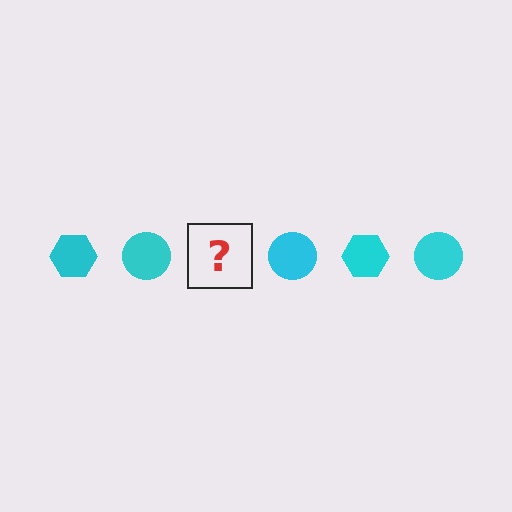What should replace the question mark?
The question mark should be replaced with a cyan hexagon.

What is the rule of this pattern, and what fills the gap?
The rule is that the pattern cycles through hexagon, circle shapes in cyan. The gap should be filled with a cyan hexagon.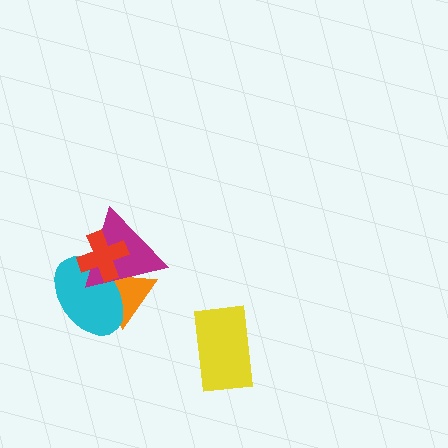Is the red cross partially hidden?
No, no other shape covers it.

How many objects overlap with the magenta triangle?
3 objects overlap with the magenta triangle.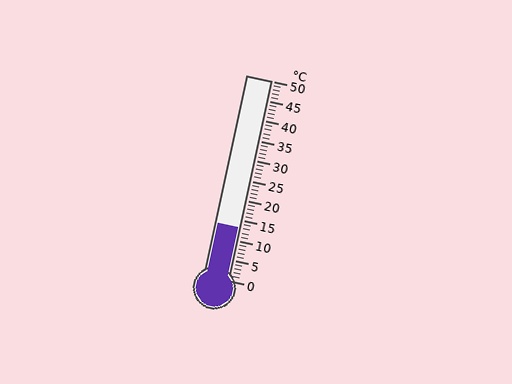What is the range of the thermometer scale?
The thermometer scale ranges from 0°C to 50°C.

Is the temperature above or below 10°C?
The temperature is above 10°C.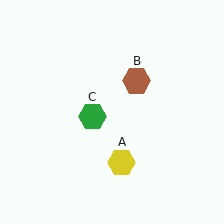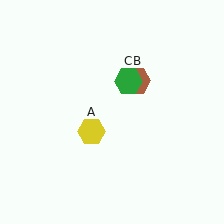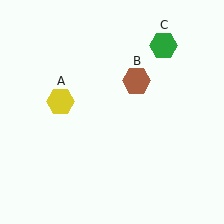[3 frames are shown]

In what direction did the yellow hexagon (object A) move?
The yellow hexagon (object A) moved up and to the left.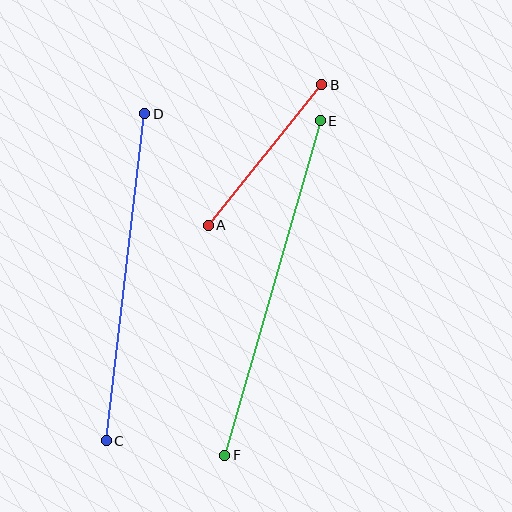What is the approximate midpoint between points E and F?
The midpoint is at approximately (273, 288) pixels.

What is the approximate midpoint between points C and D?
The midpoint is at approximately (125, 277) pixels.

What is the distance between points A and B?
The distance is approximately 180 pixels.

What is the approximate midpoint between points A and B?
The midpoint is at approximately (265, 155) pixels.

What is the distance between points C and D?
The distance is approximately 329 pixels.